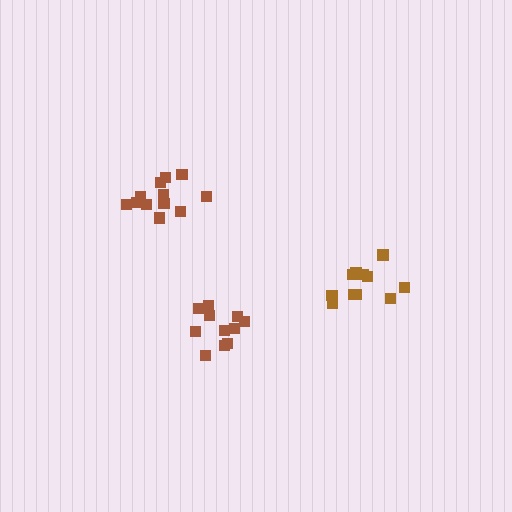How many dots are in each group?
Group 1: 11 dots, Group 2: 12 dots, Group 3: 11 dots (34 total).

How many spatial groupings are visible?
There are 3 spatial groupings.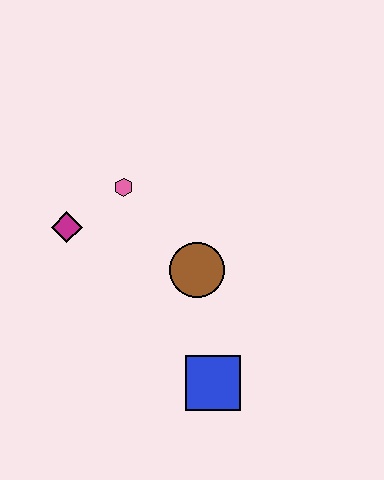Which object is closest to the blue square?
The brown circle is closest to the blue square.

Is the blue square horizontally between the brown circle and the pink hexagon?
No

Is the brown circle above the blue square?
Yes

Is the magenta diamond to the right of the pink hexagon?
No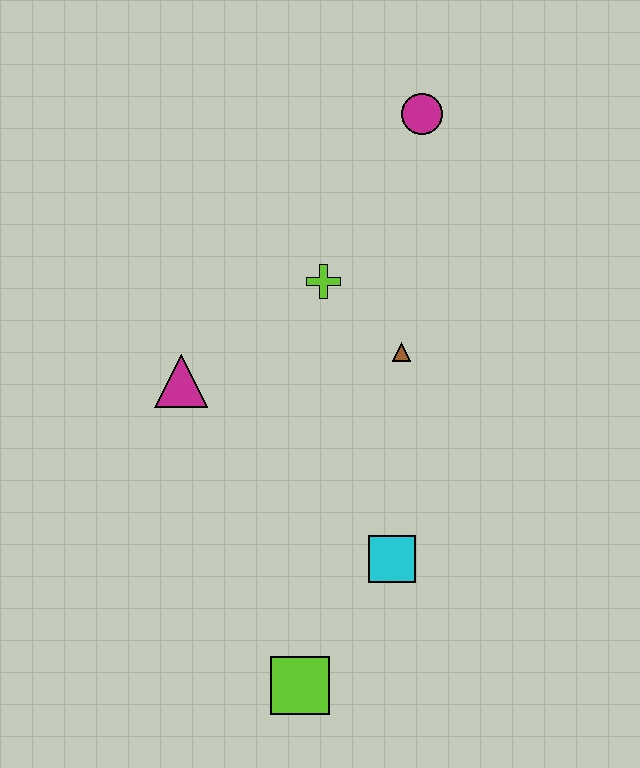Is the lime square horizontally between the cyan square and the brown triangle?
No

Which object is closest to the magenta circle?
The lime cross is closest to the magenta circle.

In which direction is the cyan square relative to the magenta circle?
The cyan square is below the magenta circle.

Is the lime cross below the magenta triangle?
No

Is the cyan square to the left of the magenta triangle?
No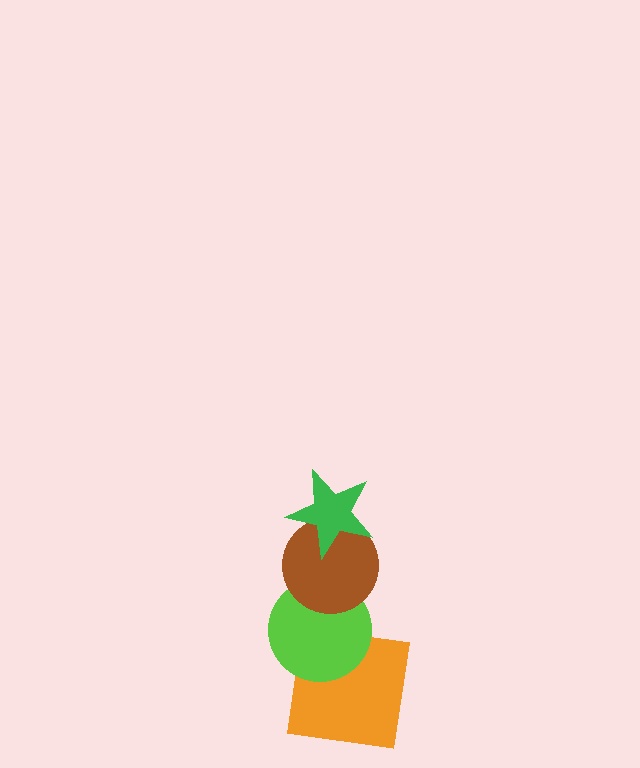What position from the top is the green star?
The green star is 1st from the top.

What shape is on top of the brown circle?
The green star is on top of the brown circle.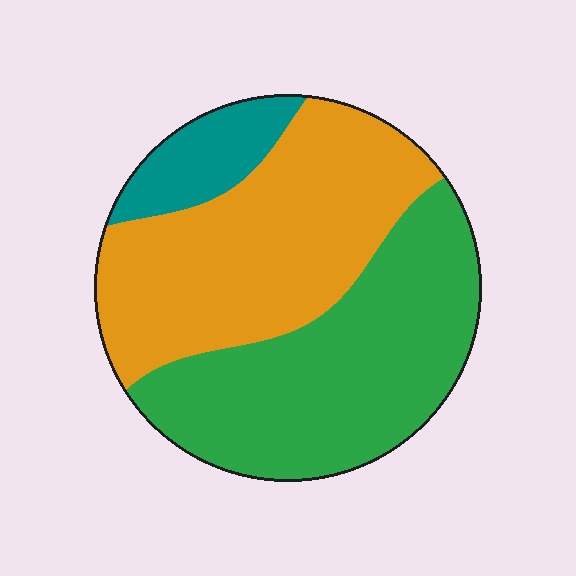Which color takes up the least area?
Teal, at roughly 10%.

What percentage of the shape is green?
Green covers roughly 45% of the shape.